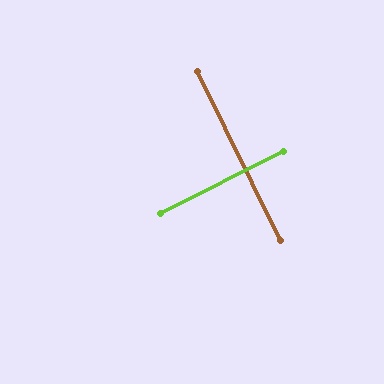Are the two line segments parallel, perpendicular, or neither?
Perpendicular — they meet at approximately 89°.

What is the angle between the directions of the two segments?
Approximately 89 degrees.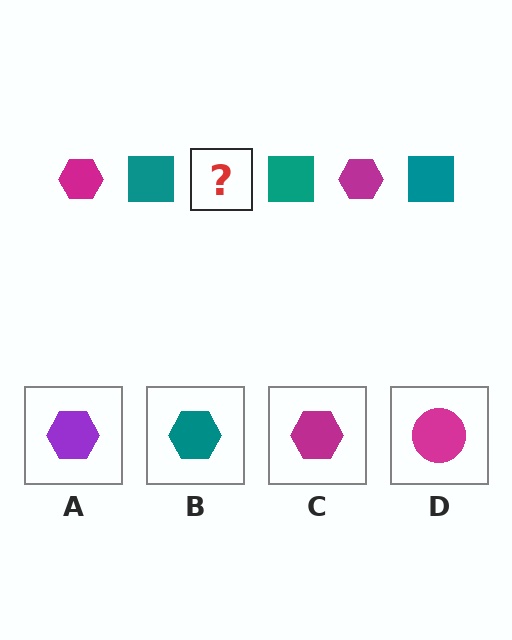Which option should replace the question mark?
Option C.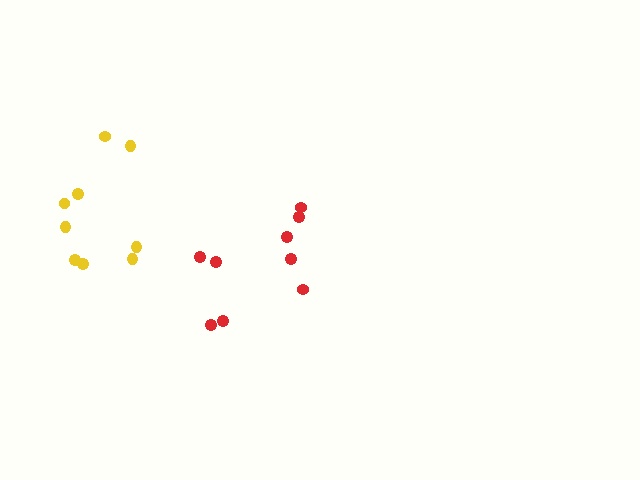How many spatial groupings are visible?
There are 2 spatial groupings.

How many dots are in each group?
Group 1: 9 dots, Group 2: 9 dots (18 total).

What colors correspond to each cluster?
The clusters are colored: red, yellow.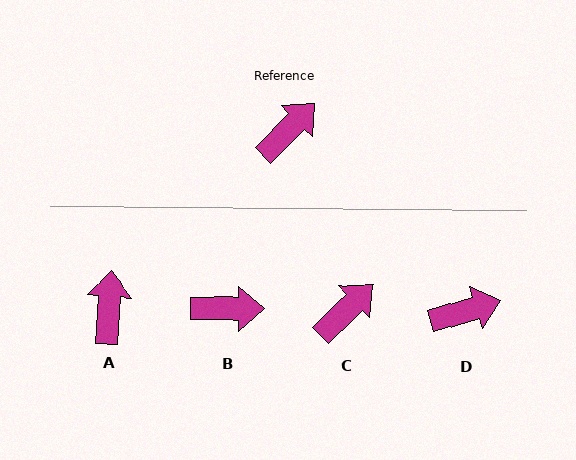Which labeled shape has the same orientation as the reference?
C.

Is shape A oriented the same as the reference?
No, it is off by about 41 degrees.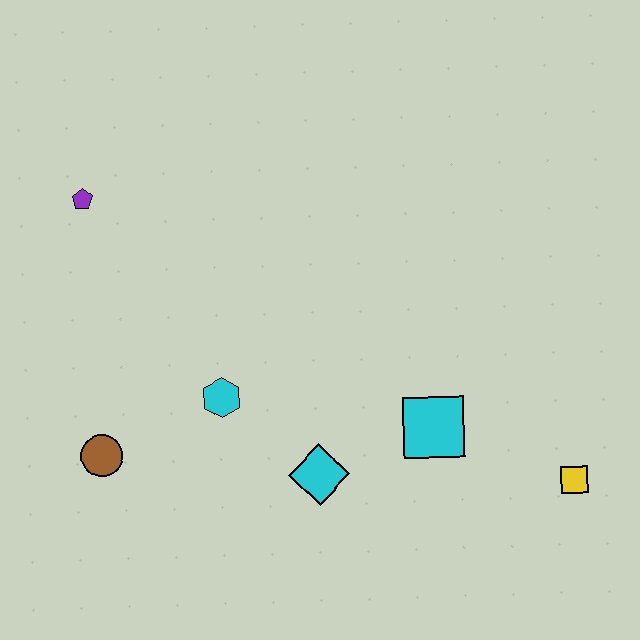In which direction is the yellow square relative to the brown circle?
The yellow square is to the right of the brown circle.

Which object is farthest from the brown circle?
The yellow square is farthest from the brown circle.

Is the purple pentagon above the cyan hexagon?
Yes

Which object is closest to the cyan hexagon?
The cyan diamond is closest to the cyan hexagon.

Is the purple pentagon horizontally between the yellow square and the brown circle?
No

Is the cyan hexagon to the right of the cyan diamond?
No